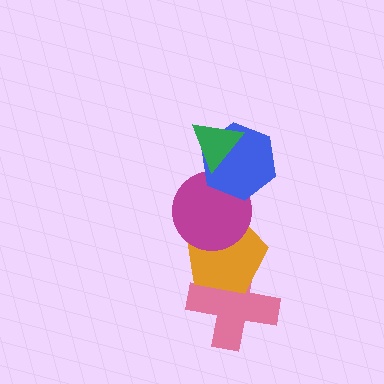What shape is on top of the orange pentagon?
The magenta circle is on top of the orange pentagon.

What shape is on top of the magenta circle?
The blue hexagon is on top of the magenta circle.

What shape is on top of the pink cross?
The orange pentagon is on top of the pink cross.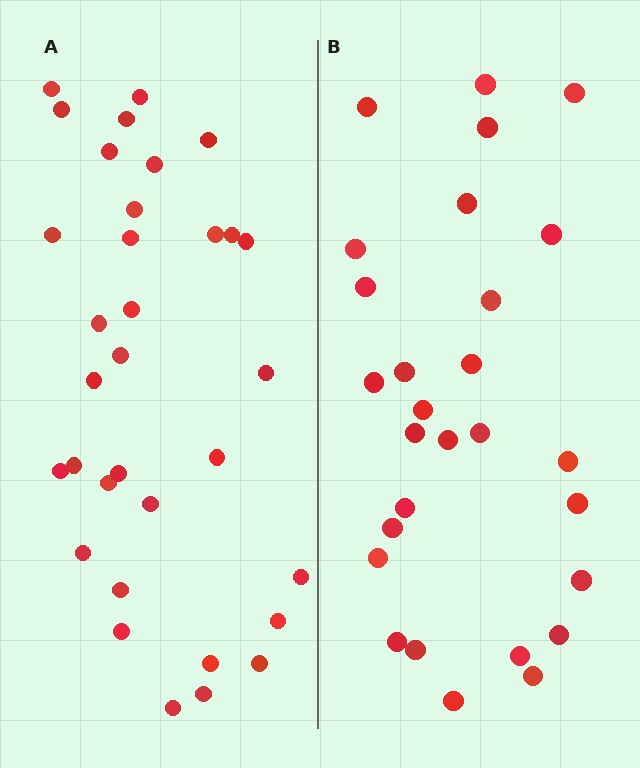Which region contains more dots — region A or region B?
Region A (the left region) has more dots.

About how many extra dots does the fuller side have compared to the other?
Region A has about 5 more dots than region B.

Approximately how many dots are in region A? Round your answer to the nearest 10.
About 30 dots. (The exact count is 33, which rounds to 30.)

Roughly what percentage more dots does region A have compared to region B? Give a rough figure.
About 20% more.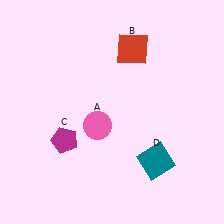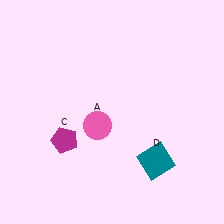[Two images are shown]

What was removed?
The red square (B) was removed in Image 2.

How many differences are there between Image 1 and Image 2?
There is 1 difference between the two images.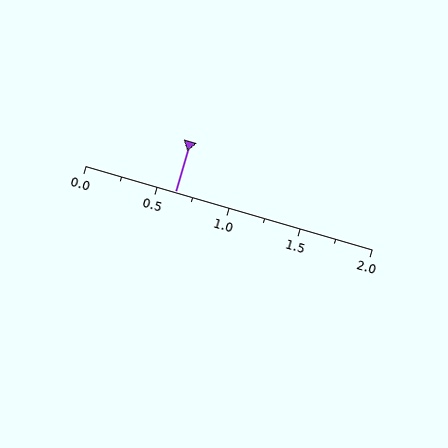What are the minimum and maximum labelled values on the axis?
The axis runs from 0.0 to 2.0.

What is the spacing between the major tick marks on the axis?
The major ticks are spaced 0.5 apart.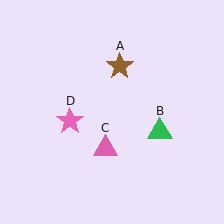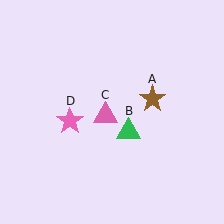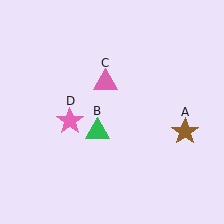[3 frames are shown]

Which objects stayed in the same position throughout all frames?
Pink star (object D) remained stationary.